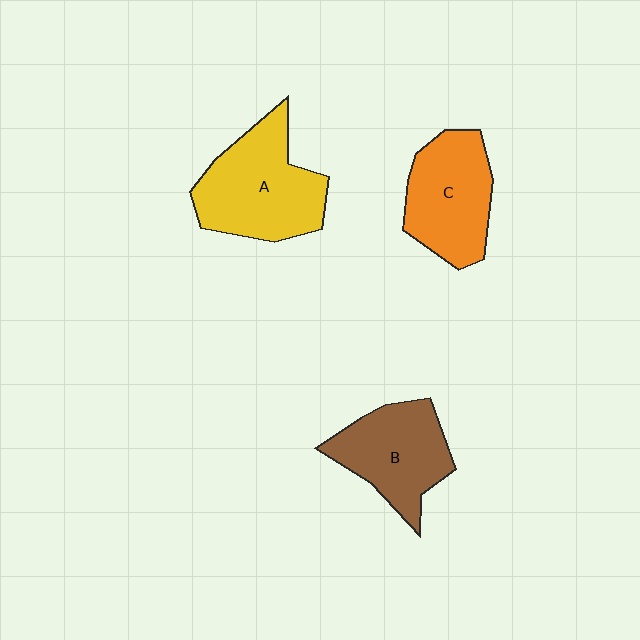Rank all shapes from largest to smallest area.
From largest to smallest: A (yellow), C (orange), B (brown).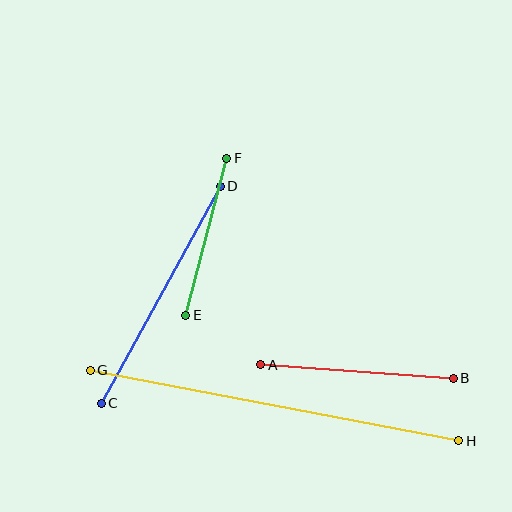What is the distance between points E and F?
The distance is approximately 162 pixels.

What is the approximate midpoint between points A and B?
The midpoint is at approximately (357, 371) pixels.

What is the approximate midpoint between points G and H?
The midpoint is at approximately (275, 405) pixels.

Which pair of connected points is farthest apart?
Points G and H are farthest apart.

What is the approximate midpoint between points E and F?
The midpoint is at approximately (206, 237) pixels.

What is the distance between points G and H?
The distance is approximately 375 pixels.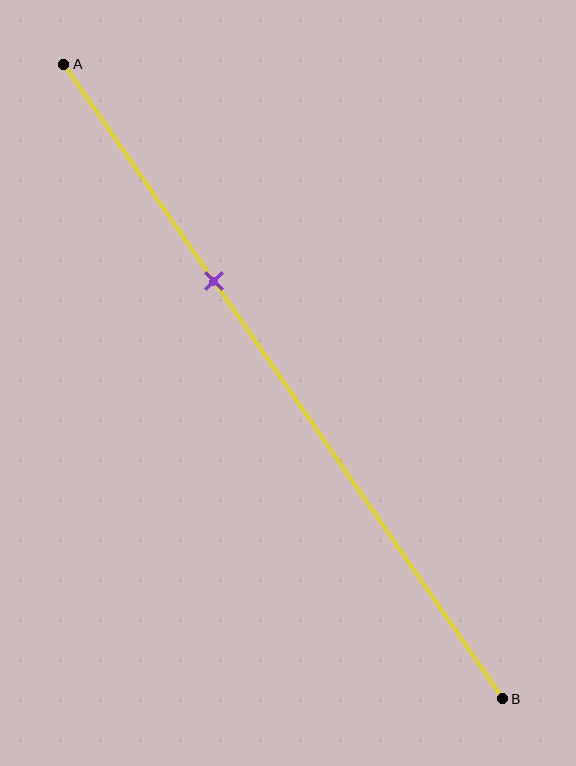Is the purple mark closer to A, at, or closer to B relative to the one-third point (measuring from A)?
The purple mark is approximately at the one-third point of segment AB.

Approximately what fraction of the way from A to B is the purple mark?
The purple mark is approximately 35% of the way from A to B.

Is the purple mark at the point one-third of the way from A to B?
Yes, the mark is approximately at the one-third point.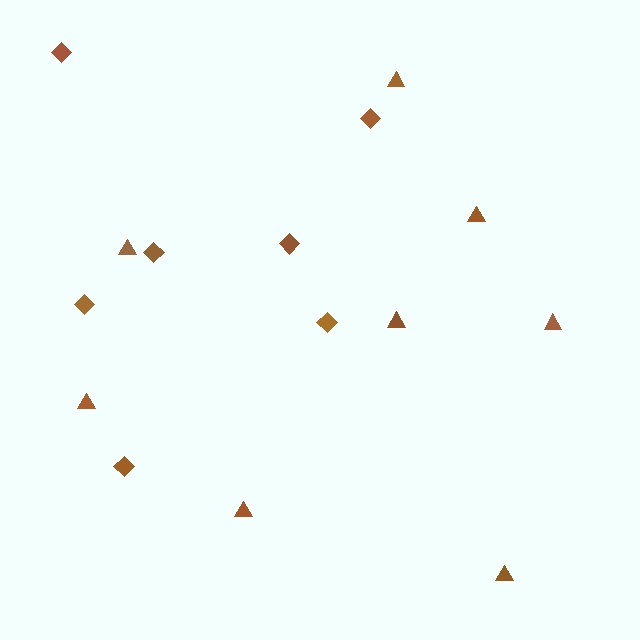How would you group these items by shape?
There are 2 groups: one group of diamonds (7) and one group of triangles (8).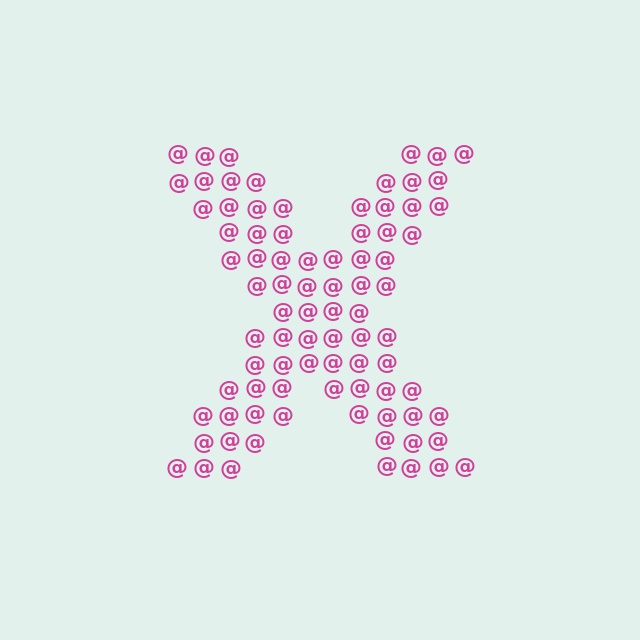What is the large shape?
The large shape is the letter X.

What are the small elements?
The small elements are at signs.